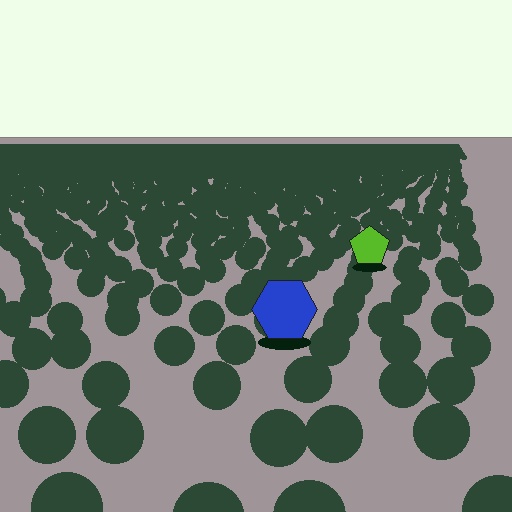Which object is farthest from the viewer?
The lime pentagon is farthest from the viewer. It appears smaller and the ground texture around it is denser.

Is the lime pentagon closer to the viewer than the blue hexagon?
No. The blue hexagon is closer — you can tell from the texture gradient: the ground texture is coarser near it.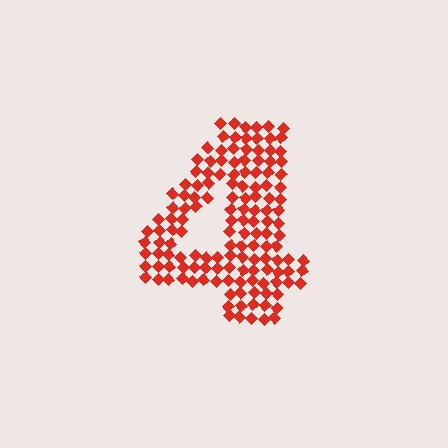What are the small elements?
The small elements are diamonds.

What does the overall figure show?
The overall figure shows the digit 4.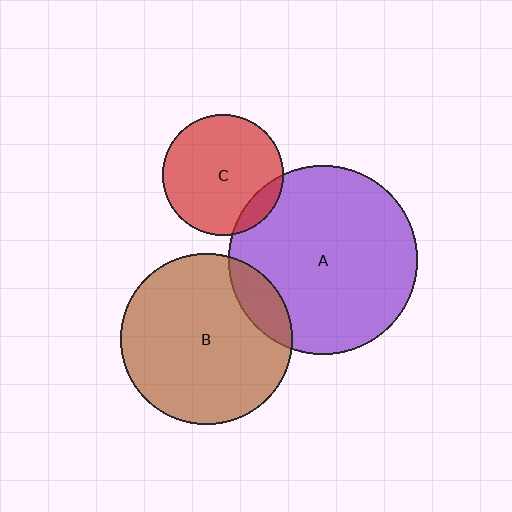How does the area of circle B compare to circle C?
Approximately 2.0 times.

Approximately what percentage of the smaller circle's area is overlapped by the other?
Approximately 15%.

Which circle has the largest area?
Circle A (purple).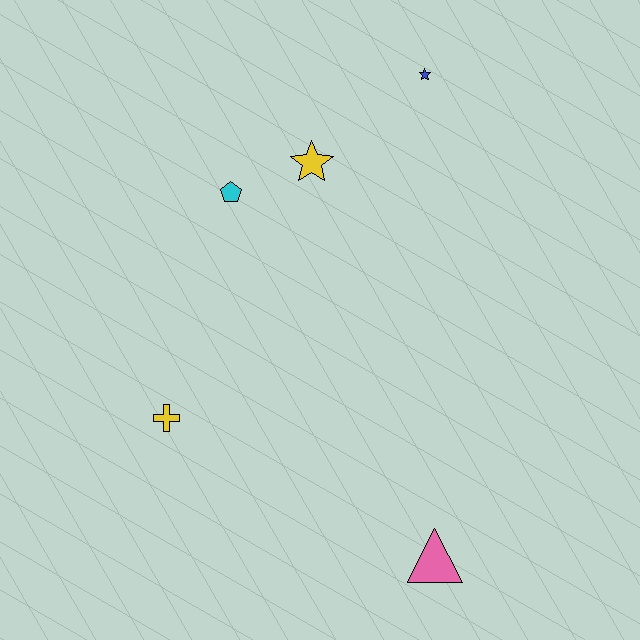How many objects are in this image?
There are 5 objects.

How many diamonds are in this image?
There are no diamonds.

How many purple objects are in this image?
There are no purple objects.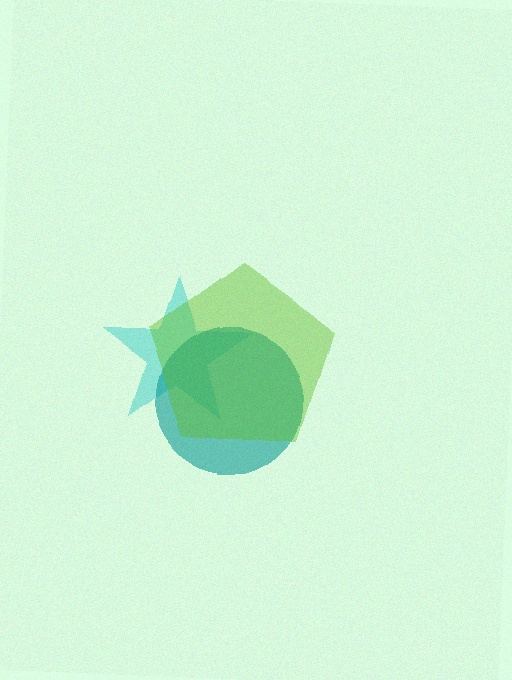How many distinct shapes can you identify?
There are 3 distinct shapes: a cyan star, a teal circle, a lime pentagon.